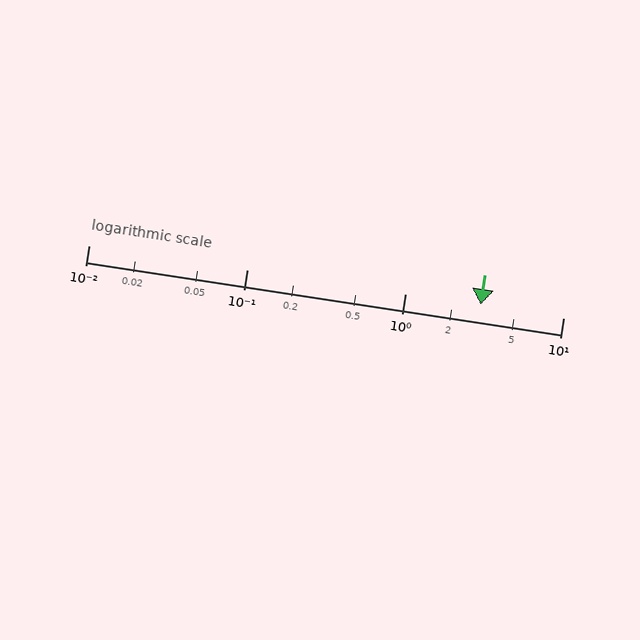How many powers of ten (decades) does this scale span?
The scale spans 3 decades, from 0.01 to 10.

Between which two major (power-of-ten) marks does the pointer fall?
The pointer is between 1 and 10.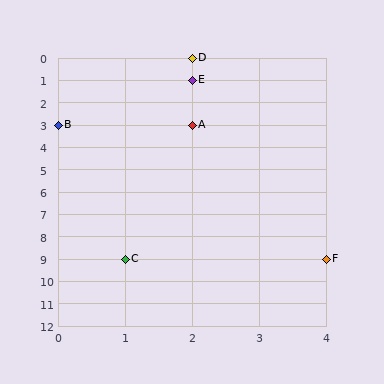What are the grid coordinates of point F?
Point F is at grid coordinates (4, 9).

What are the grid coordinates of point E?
Point E is at grid coordinates (2, 1).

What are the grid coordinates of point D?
Point D is at grid coordinates (2, 0).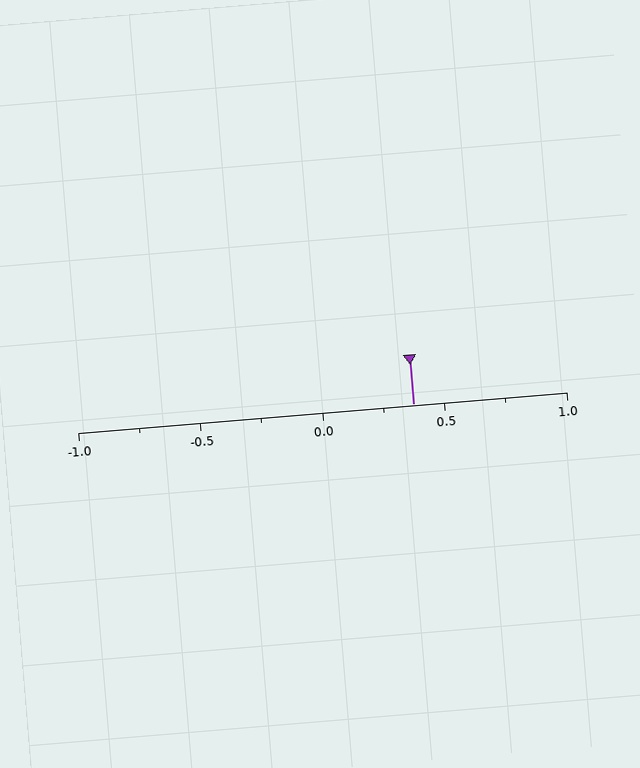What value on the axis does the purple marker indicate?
The marker indicates approximately 0.38.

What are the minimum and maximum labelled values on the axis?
The axis runs from -1.0 to 1.0.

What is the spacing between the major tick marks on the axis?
The major ticks are spaced 0.5 apart.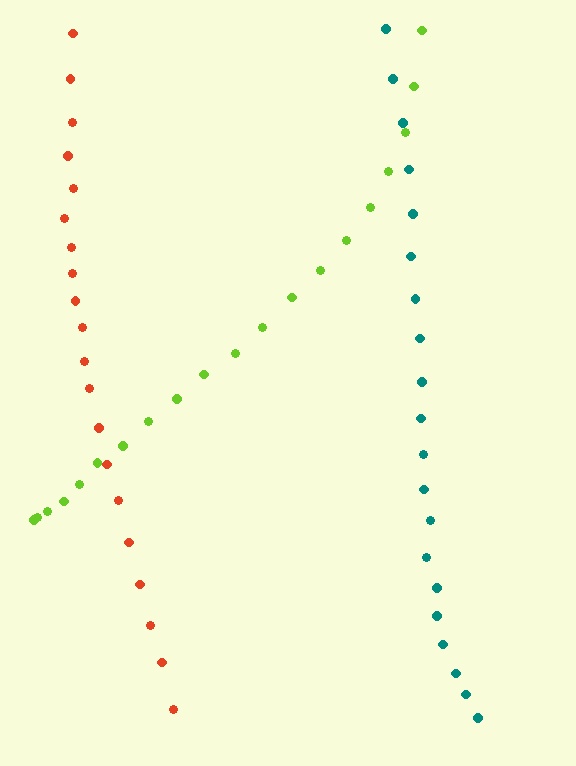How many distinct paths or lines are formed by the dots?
There are 3 distinct paths.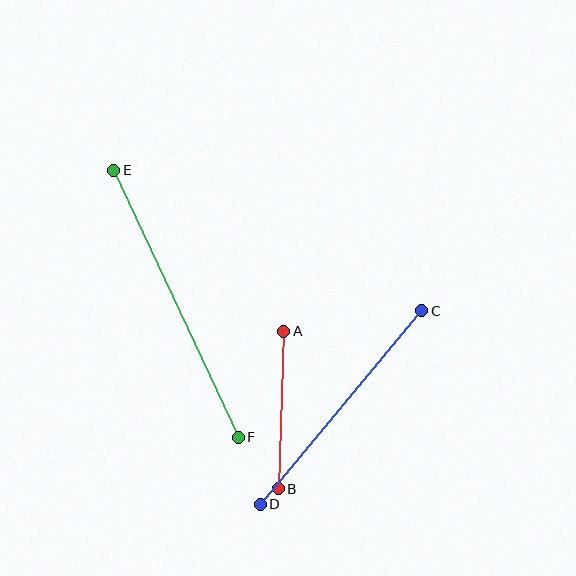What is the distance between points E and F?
The distance is approximately 295 pixels.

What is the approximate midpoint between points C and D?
The midpoint is at approximately (341, 408) pixels.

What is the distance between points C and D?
The distance is approximately 252 pixels.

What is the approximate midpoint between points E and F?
The midpoint is at approximately (176, 304) pixels.